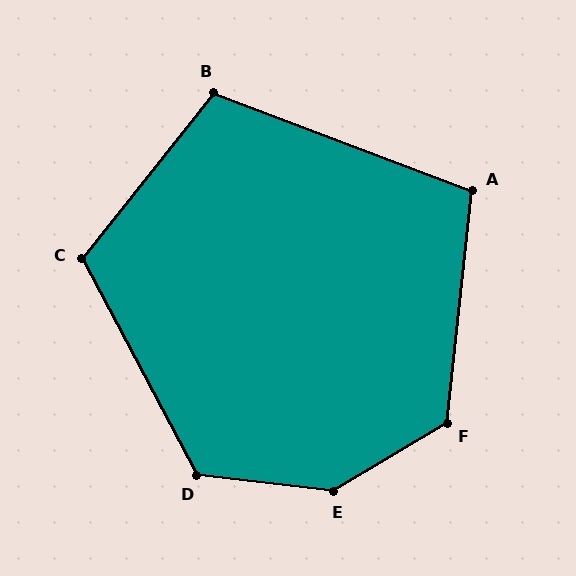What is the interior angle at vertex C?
Approximately 113 degrees (obtuse).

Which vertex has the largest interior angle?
E, at approximately 142 degrees.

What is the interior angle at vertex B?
Approximately 108 degrees (obtuse).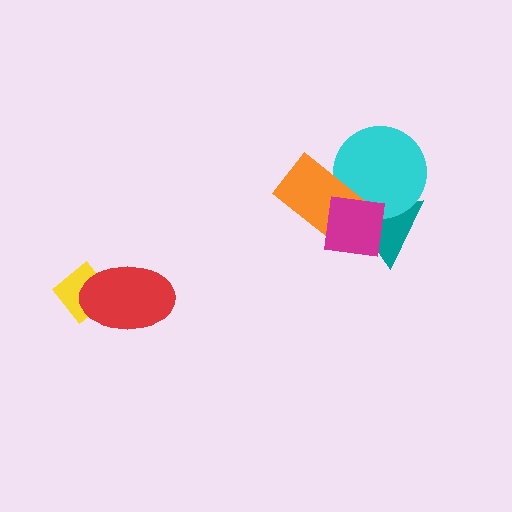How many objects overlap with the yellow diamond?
1 object overlaps with the yellow diamond.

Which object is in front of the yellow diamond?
The red ellipse is in front of the yellow diamond.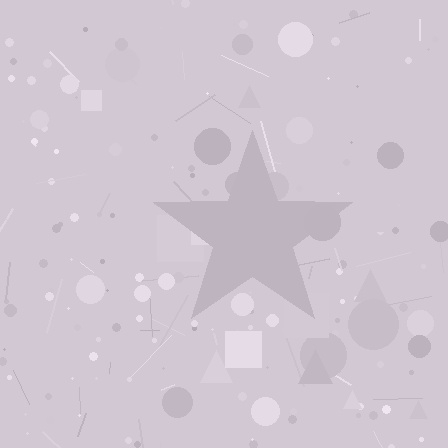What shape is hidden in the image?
A star is hidden in the image.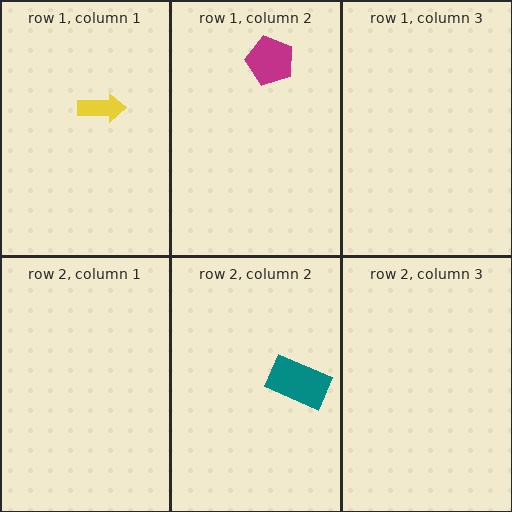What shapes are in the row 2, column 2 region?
The teal rectangle.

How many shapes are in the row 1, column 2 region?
1.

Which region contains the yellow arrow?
The row 1, column 1 region.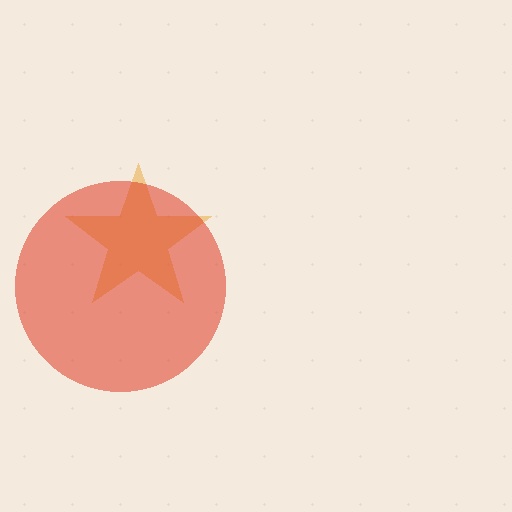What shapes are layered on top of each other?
The layered shapes are: an orange star, a red circle.